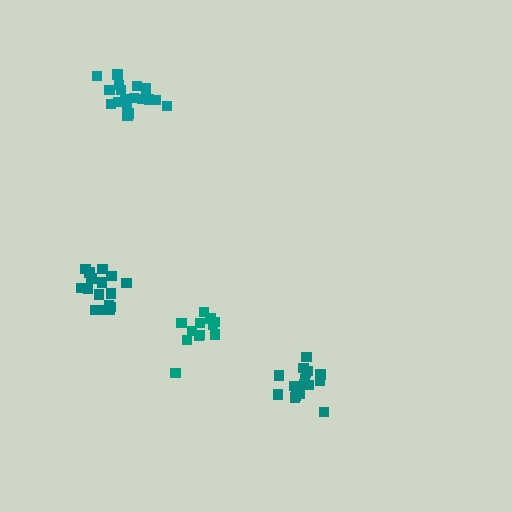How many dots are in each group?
Group 1: 18 dots, Group 2: 12 dots, Group 3: 16 dots, Group 4: 17 dots (63 total).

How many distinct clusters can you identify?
There are 4 distinct clusters.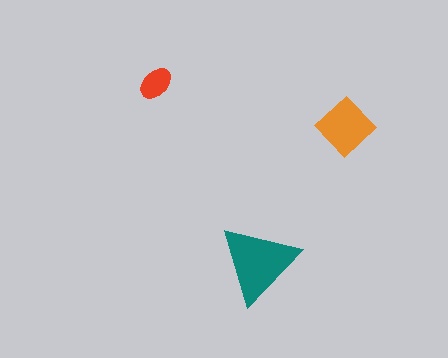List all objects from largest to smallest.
The teal triangle, the orange diamond, the red ellipse.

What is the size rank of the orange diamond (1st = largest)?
2nd.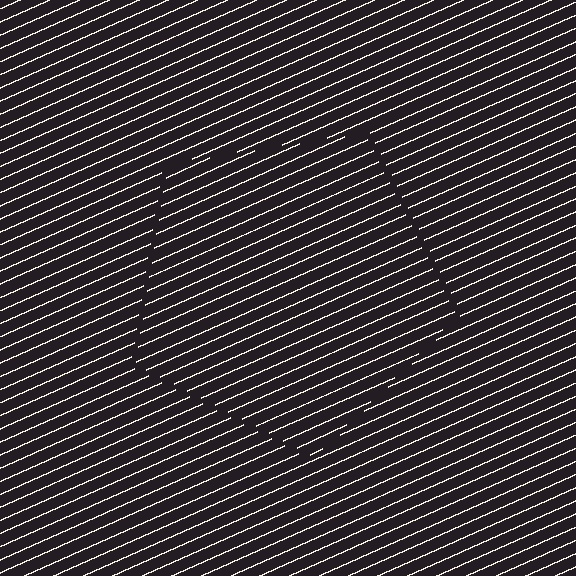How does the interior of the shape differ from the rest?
The interior of the shape contains the same grating, shifted by half a period — the contour is defined by the phase discontinuity where line-ends from the inner and outer gratings abut.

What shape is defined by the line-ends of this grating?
An illusory pentagon. The interior of the shape contains the same grating, shifted by half a period — the contour is defined by the phase discontinuity where line-ends from the inner and outer gratings abut.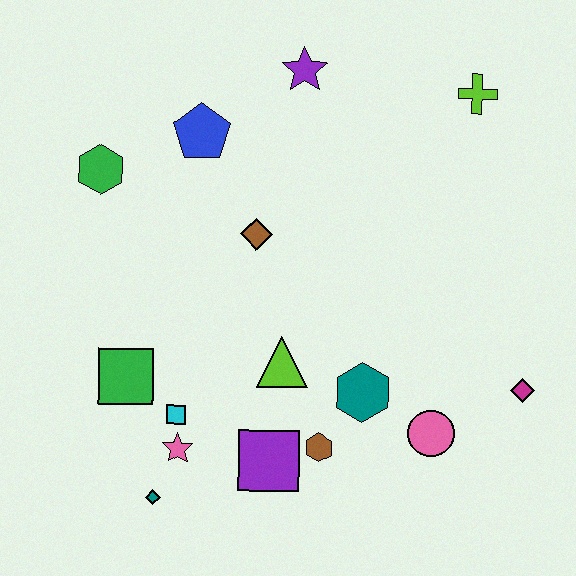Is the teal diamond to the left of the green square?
No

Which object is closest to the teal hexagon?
The brown hexagon is closest to the teal hexagon.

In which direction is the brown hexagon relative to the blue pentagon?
The brown hexagon is below the blue pentagon.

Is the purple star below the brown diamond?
No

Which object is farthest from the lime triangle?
The lime cross is farthest from the lime triangle.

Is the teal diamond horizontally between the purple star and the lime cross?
No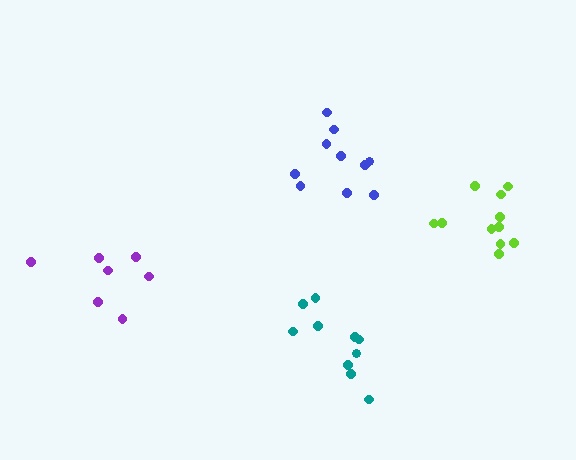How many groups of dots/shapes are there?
There are 4 groups.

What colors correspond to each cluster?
The clusters are colored: lime, teal, blue, purple.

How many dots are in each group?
Group 1: 11 dots, Group 2: 10 dots, Group 3: 10 dots, Group 4: 7 dots (38 total).